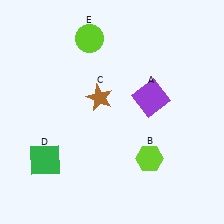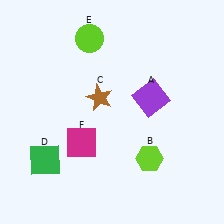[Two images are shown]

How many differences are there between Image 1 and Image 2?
There is 1 difference between the two images.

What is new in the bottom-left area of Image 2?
A magenta square (F) was added in the bottom-left area of Image 2.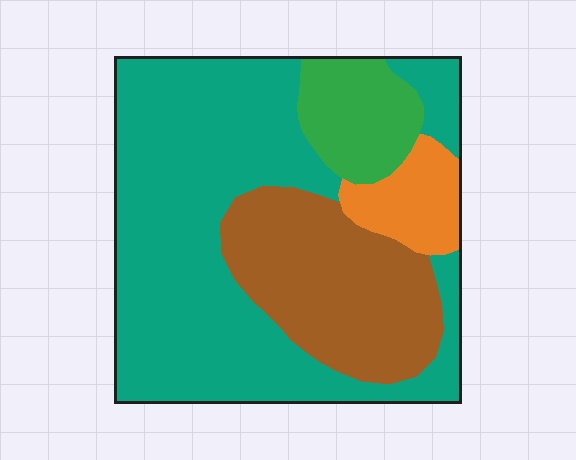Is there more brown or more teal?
Teal.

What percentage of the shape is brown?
Brown takes up about one quarter (1/4) of the shape.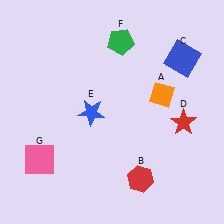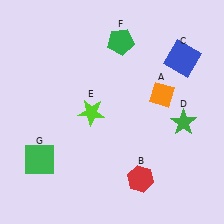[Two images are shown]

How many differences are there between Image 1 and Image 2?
There are 3 differences between the two images.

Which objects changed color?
D changed from red to green. E changed from blue to lime. G changed from pink to green.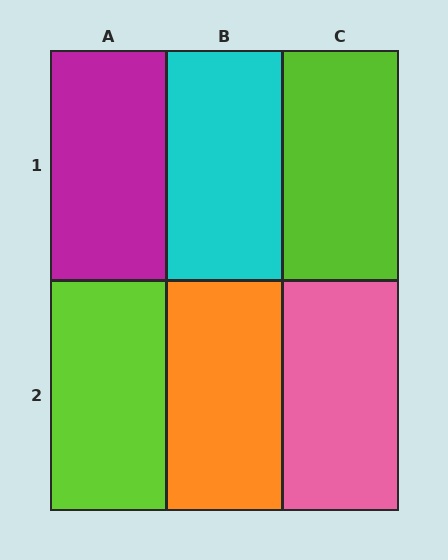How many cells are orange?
1 cell is orange.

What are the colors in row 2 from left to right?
Lime, orange, pink.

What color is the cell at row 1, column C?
Lime.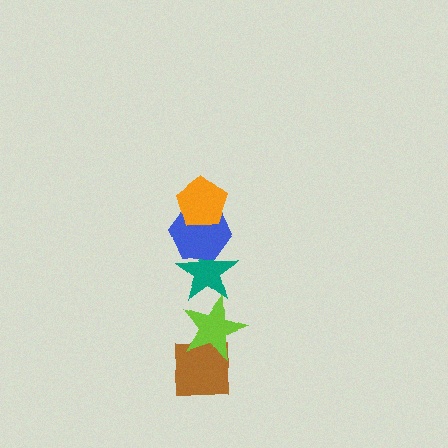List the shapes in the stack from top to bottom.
From top to bottom: the orange pentagon, the blue hexagon, the teal star, the lime star, the brown square.